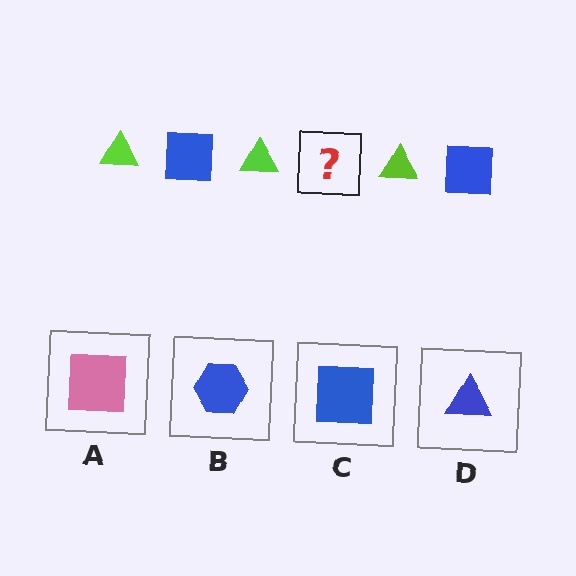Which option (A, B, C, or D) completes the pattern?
C.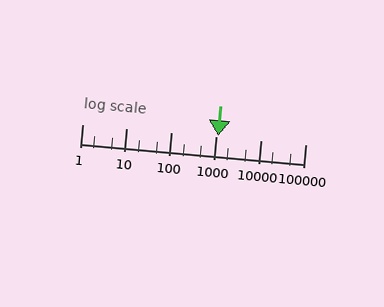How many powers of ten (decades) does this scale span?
The scale spans 5 decades, from 1 to 100000.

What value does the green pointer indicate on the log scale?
The pointer indicates approximately 1100.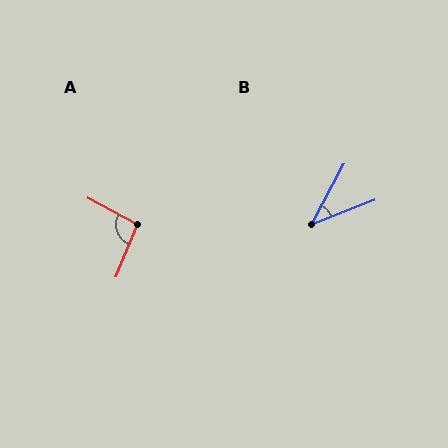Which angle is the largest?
A, at approximately 96 degrees.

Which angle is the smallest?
B, at approximately 40 degrees.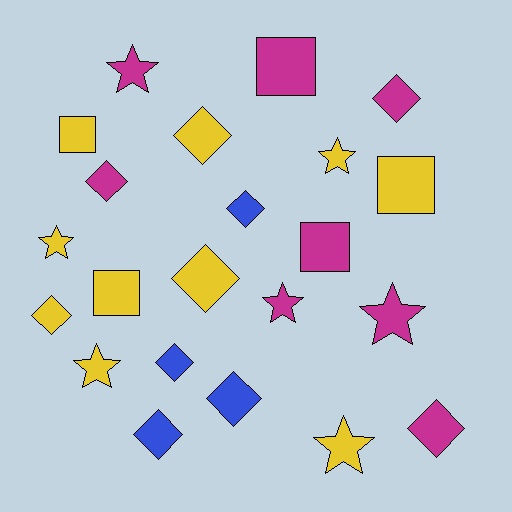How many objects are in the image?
There are 22 objects.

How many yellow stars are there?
There are 4 yellow stars.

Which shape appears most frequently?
Diamond, with 10 objects.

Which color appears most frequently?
Yellow, with 10 objects.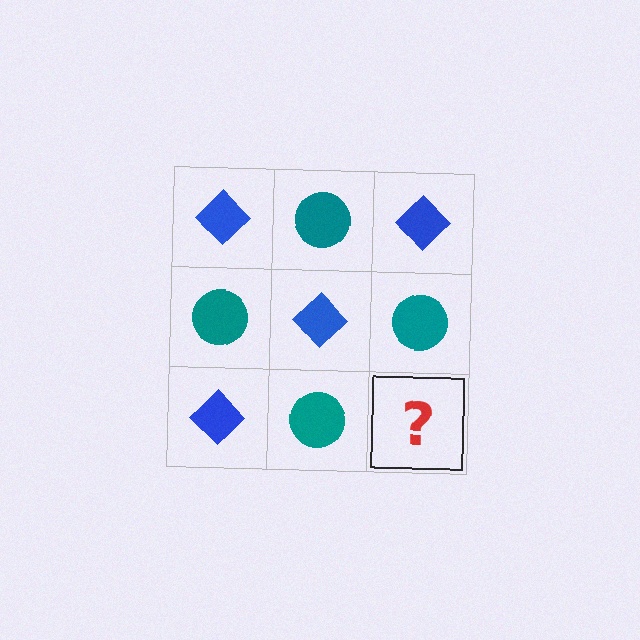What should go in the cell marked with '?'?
The missing cell should contain a blue diamond.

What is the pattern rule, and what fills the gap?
The rule is that it alternates blue diamond and teal circle in a checkerboard pattern. The gap should be filled with a blue diamond.